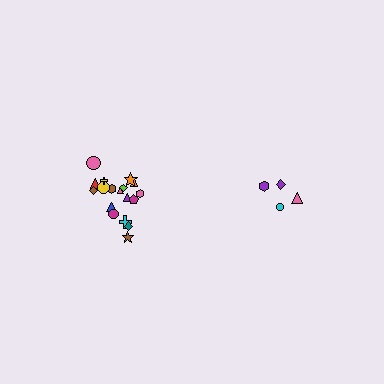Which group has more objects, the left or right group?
The left group.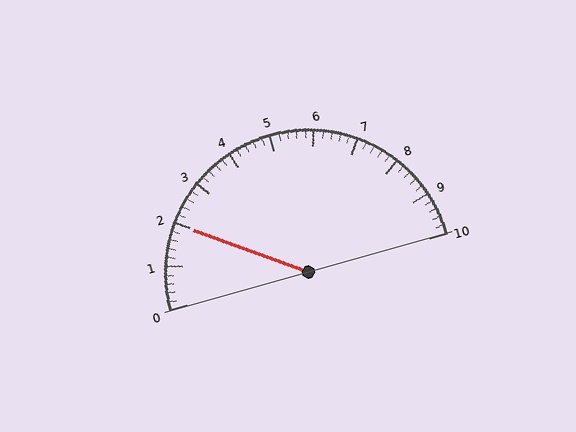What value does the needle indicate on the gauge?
The needle indicates approximately 2.0.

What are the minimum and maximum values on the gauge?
The gauge ranges from 0 to 10.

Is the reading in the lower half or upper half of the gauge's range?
The reading is in the lower half of the range (0 to 10).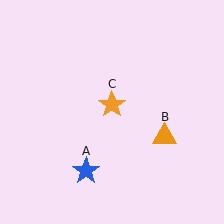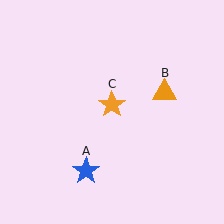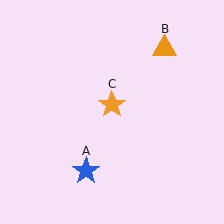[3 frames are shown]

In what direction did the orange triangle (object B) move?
The orange triangle (object B) moved up.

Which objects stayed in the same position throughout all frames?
Blue star (object A) and orange star (object C) remained stationary.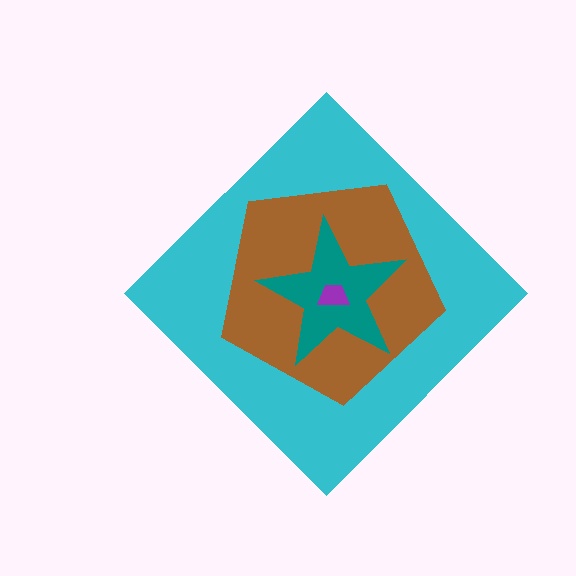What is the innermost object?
The purple trapezoid.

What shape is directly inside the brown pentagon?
The teal star.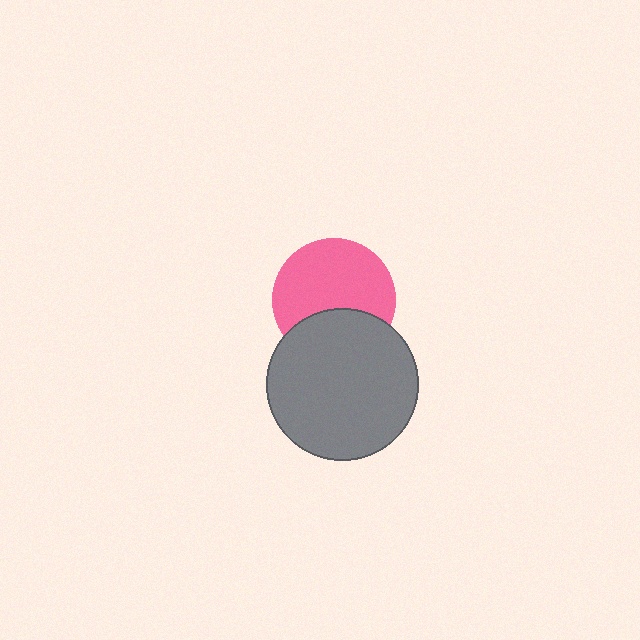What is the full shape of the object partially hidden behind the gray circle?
The partially hidden object is a pink circle.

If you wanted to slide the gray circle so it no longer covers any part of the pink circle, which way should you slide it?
Slide it down — that is the most direct way to separate the two shapes.